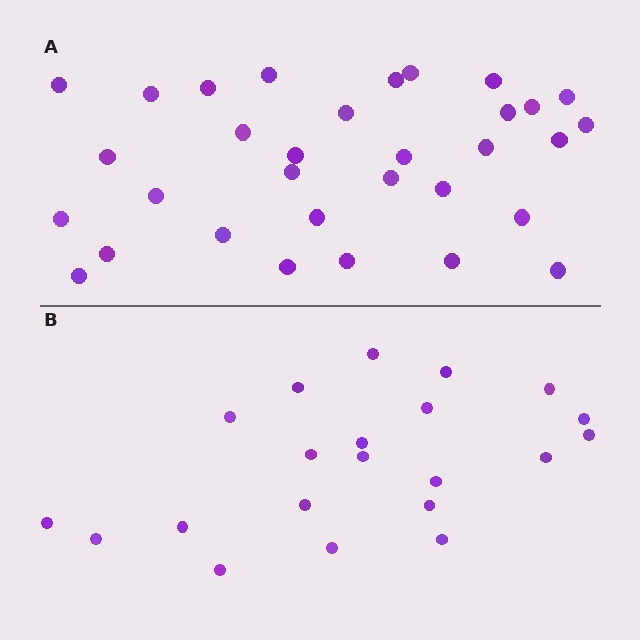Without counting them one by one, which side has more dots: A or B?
Region A (the top region) has more dots.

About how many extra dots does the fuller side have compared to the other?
Region A has roughly 12 or so more dots than region B.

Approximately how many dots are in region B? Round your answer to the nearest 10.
About 20 dots. (The exact count is 21, which rounds to 20.)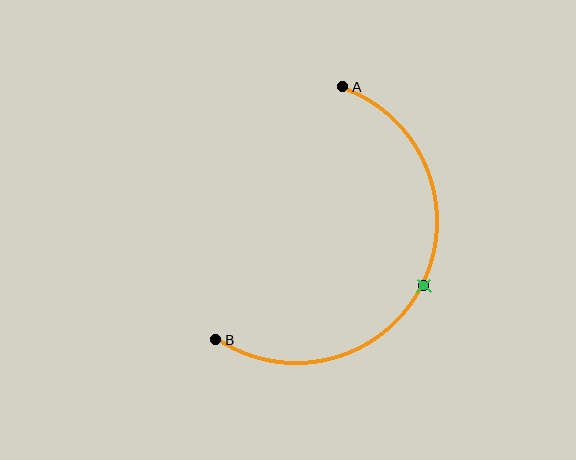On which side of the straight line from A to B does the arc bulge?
The arc bulges to the right of the straight line connecting A and B.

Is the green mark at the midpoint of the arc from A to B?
Yes. The green mark lies on the arc at equal arc-length from both A and B — it is the arc midpoint.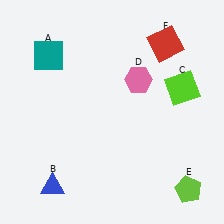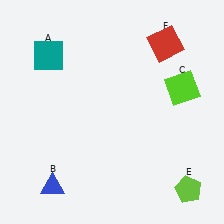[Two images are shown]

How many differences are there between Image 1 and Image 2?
There is 1 difference between the two images.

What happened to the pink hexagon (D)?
The pink hexagon (D) was removed in Image 2. It was in the top-right area of Image 1.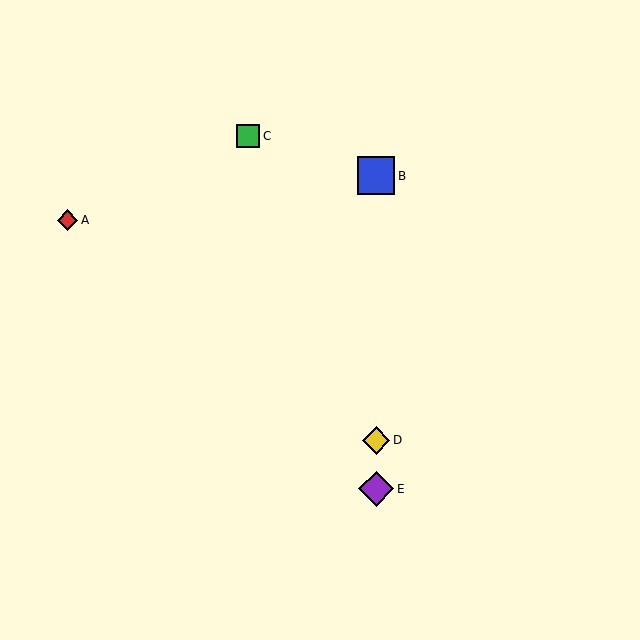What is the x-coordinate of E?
Object E is at x≈376.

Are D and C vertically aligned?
No, D is at x≈376 and C is at x≈248.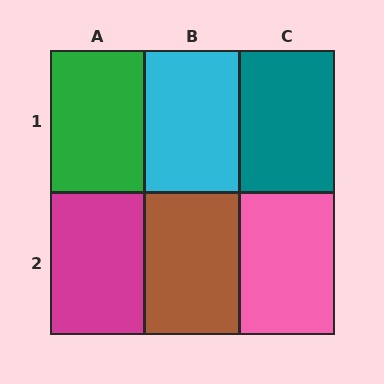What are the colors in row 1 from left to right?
Green, cyan, teal.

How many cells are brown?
1 cell is brown.